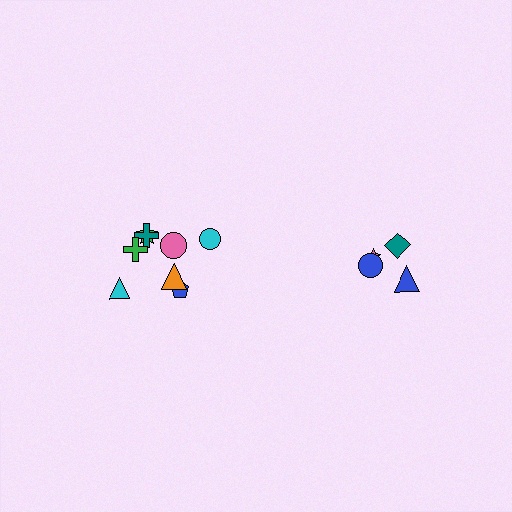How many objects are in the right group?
There are 4 objects.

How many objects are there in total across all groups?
There are 12 objects.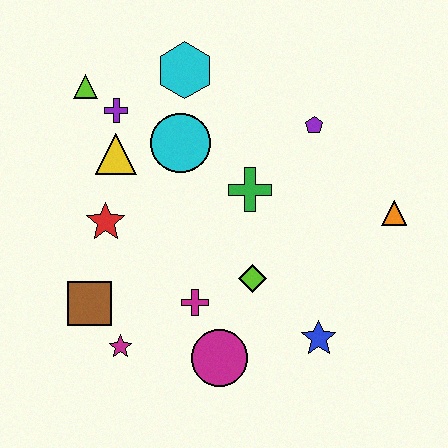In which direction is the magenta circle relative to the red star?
The magenta circle is below the red star.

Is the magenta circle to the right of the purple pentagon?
No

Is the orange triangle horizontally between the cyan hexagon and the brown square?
No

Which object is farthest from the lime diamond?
The lime triangle is farthest from the lime diamond.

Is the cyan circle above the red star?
Yes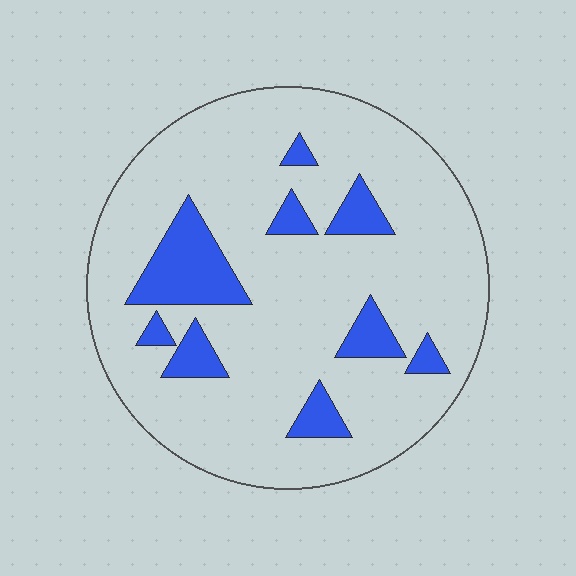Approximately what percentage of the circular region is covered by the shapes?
Approximately 15%.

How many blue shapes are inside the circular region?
9.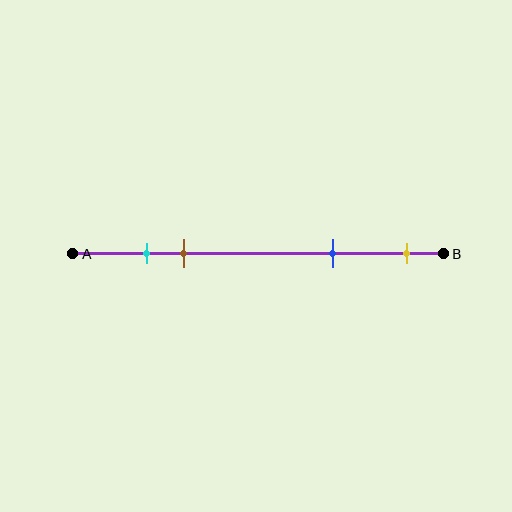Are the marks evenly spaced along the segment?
No, the marks are not evenly spaced.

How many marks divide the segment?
There are 4 marks dividing the segment.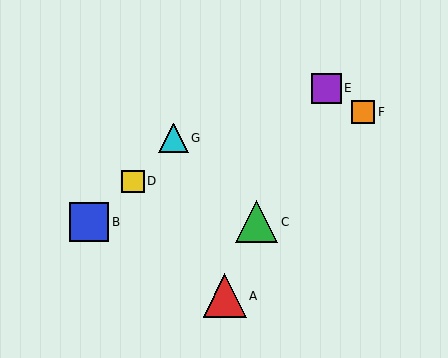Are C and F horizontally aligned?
No, C is at y≈222 and F is at y≈112.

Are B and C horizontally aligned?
Yes, both are at y≈222.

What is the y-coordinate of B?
Object B is at y≈222.